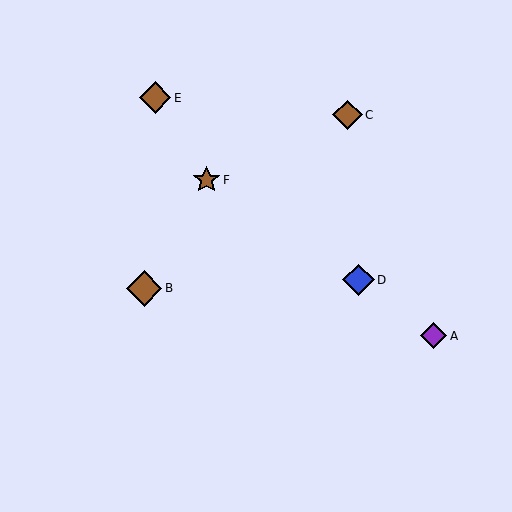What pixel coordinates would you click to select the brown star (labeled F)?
Click at (207, 180) to select the brown star F.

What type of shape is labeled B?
Shape B is a brown diamond.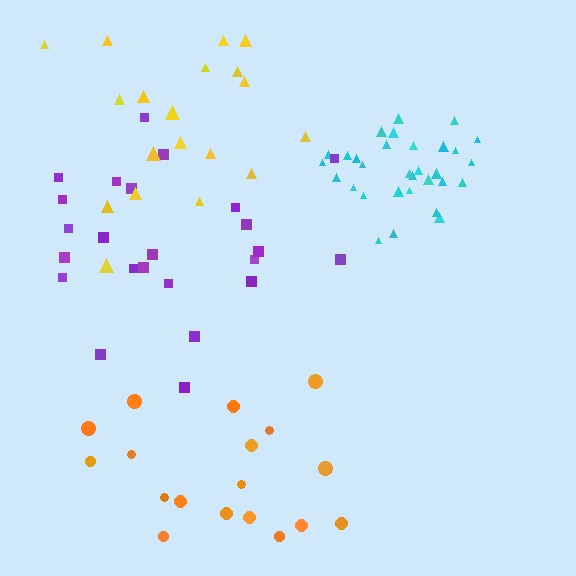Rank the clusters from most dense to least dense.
cyan, purple, yellow, orange.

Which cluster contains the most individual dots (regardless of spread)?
Cyan (32).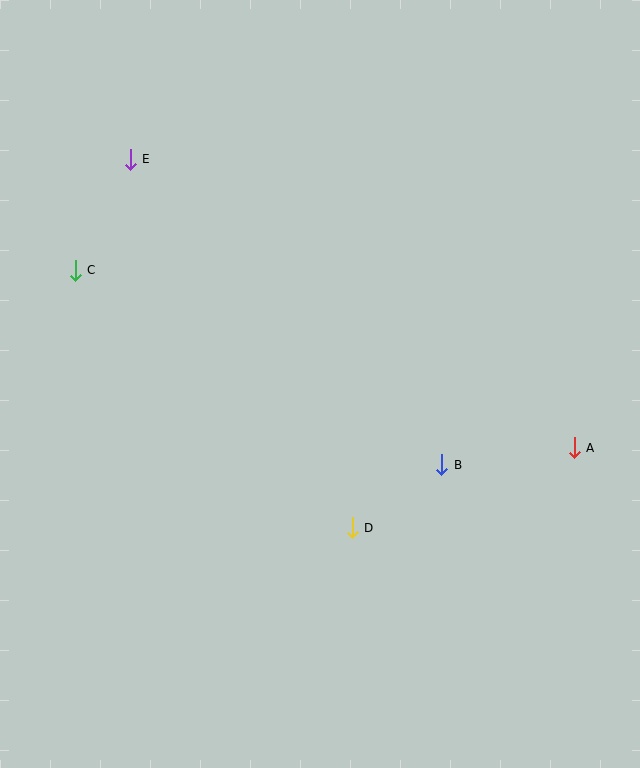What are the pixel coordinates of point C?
Point C is at (75, 270).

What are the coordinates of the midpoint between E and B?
The midpoint between E and B is at (286, 312).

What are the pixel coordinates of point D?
Point D is at (352, 528).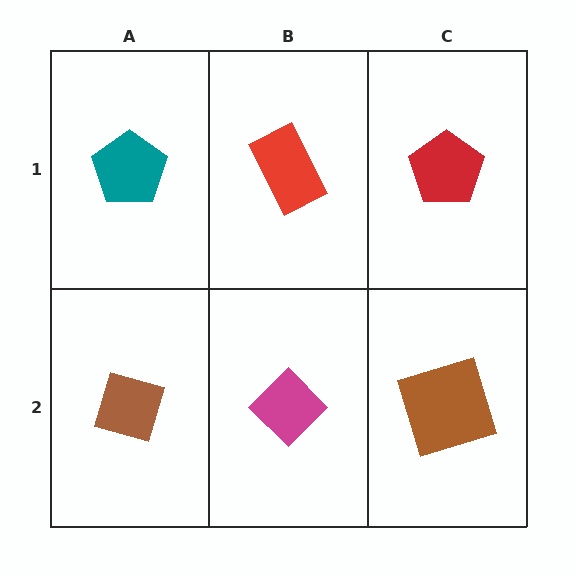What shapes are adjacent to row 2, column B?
A red rectangle (row 1, column B), a brown diamond (row 2, column A), a brown square (row 2, column C).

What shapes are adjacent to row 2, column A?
A teal pentagon (row 1, column A), a magenta diamond (row 2, column B).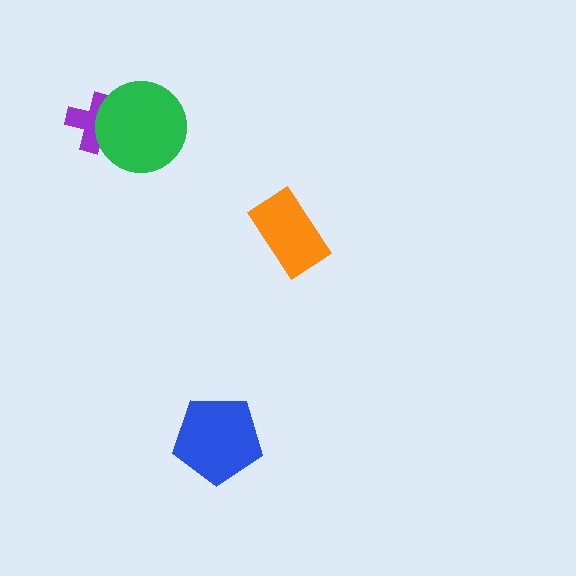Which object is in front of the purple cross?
The green circle is in front of the purple cross.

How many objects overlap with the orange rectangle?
0 objects overlap with the orange rectangle.